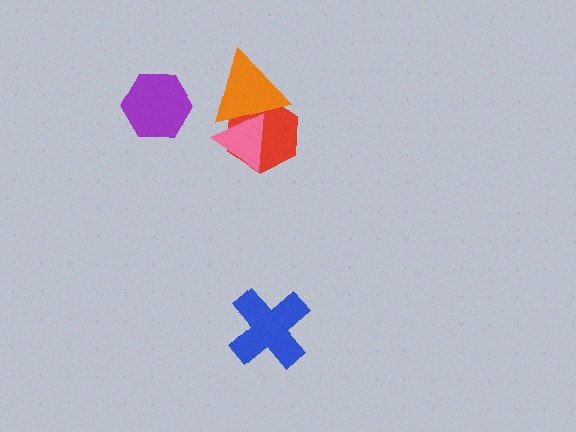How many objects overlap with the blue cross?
0 objects overlap with the blue cross.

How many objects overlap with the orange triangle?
2 objects overlap with the orange triangle.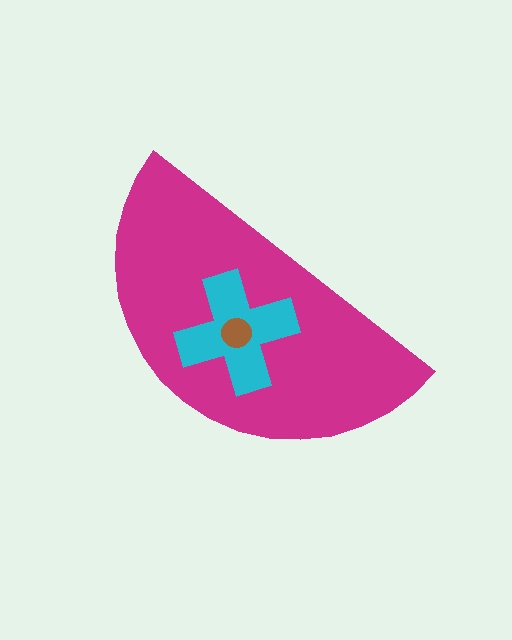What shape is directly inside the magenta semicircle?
The cyan cross.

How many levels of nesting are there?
3.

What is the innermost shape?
The brown circle.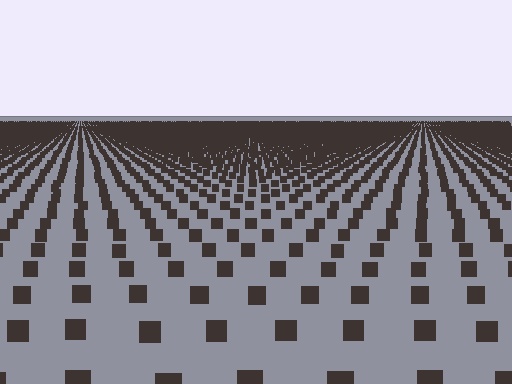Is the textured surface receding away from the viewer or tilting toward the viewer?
The surface is receding away from the viewer. Texture elements get smaller and denser toward the top.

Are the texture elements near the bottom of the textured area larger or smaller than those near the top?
Larger. Near the bottom, elements are closer to the viewer and appear at a bigger on-screen size.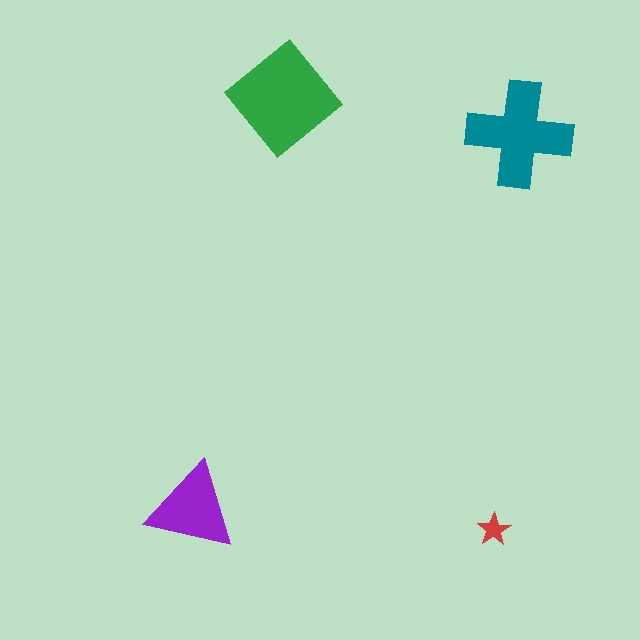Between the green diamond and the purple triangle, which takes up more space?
The green diamond.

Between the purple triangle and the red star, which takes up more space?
The purple triangle.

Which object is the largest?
The green diamond.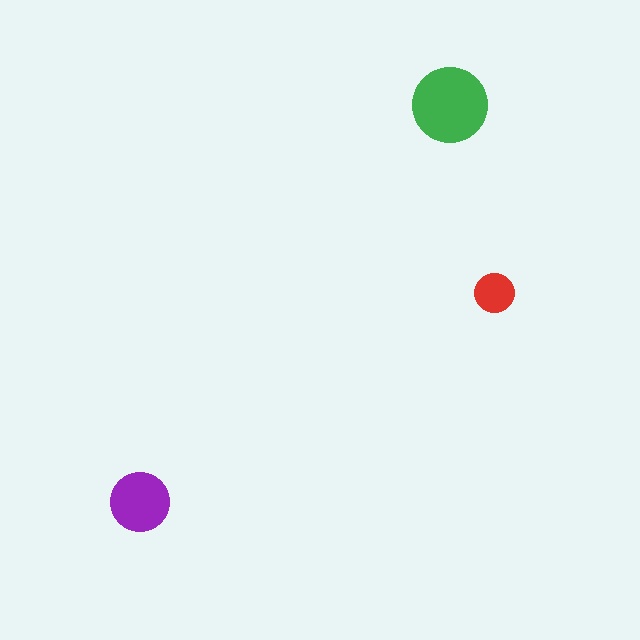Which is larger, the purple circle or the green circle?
The green one.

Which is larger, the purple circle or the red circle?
The purple one.